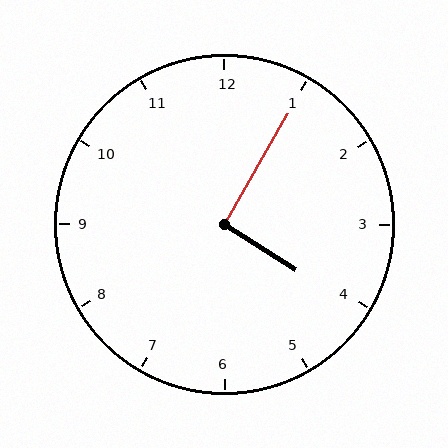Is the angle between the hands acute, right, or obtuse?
It is right.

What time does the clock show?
4:05.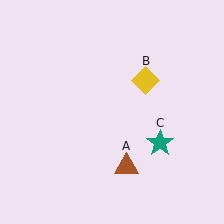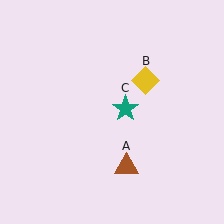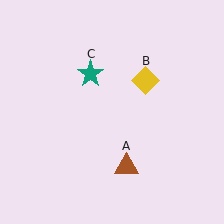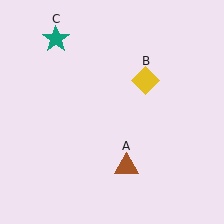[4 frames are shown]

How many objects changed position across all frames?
1 object changed position: teal star (object C).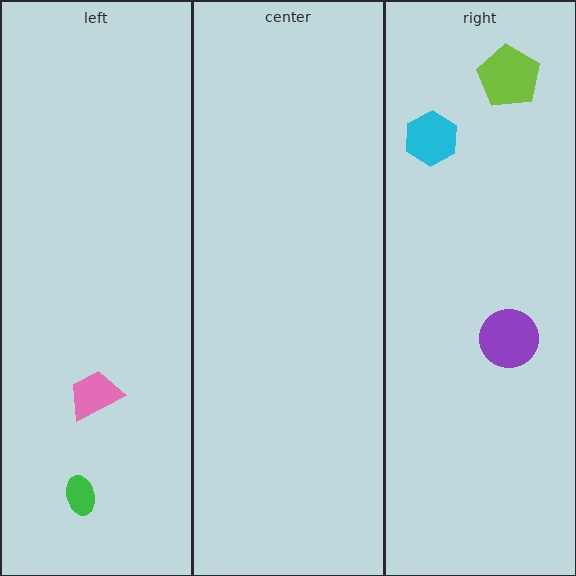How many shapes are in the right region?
3.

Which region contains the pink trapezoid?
The left region.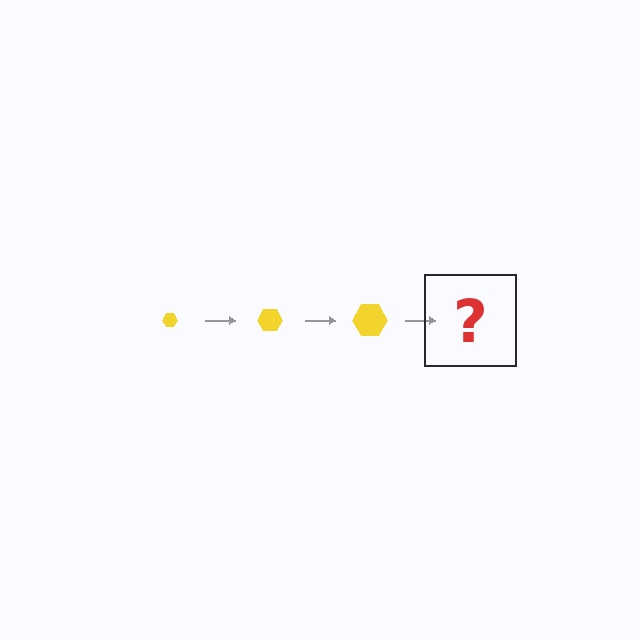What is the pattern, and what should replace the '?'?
The pattern is that the hexagon gets progressively larger each step. The '?' should be a yellow hexagon, larger than the previous one.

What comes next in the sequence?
The next element should be a yellow hexagon, larger than the previous one.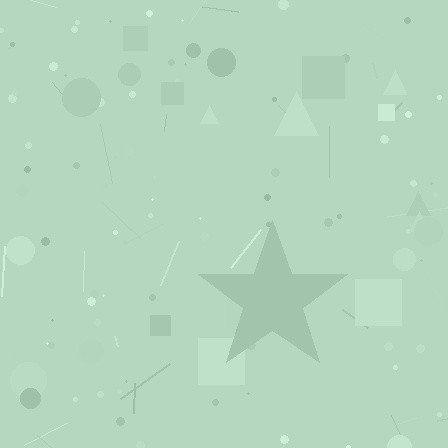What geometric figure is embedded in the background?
A star is embedded in the background.